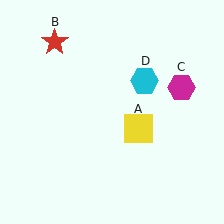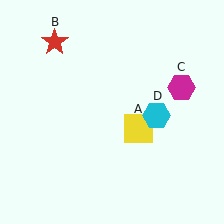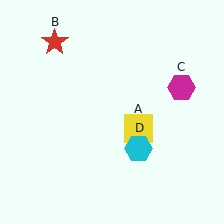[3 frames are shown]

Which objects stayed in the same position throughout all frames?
Yellow square (object A) and red star (object B) and magenta hexagon (object C) remained stationary.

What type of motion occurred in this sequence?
The cyan hexagon (object D) rotated clockwise around the center of the scene.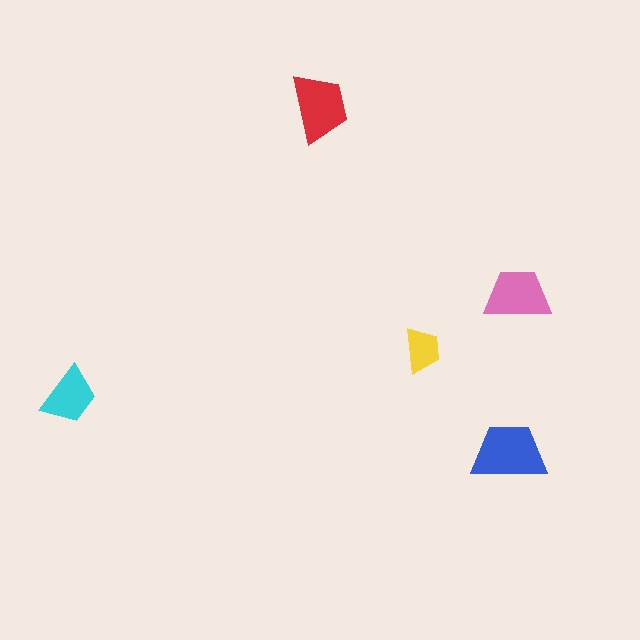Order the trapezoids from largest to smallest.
the blue one, the red one, the pink one, the cyan one, the yellow one.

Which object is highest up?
The red trapezoid is topmost.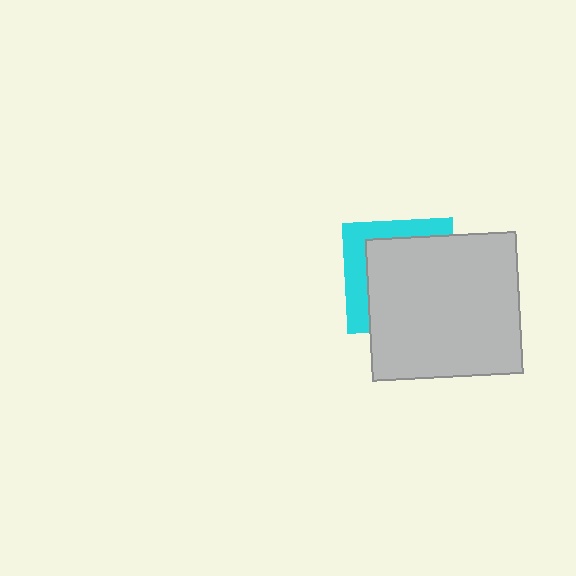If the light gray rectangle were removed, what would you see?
You would see the complete cyan square.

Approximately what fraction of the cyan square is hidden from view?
Roughly 67% of the cyan square is hidden behind the light gray rectangle.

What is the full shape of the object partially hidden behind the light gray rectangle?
The partially hidden object is a cyan square.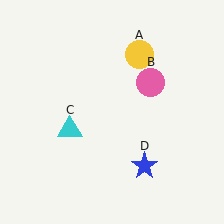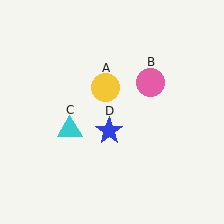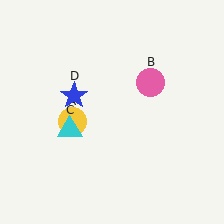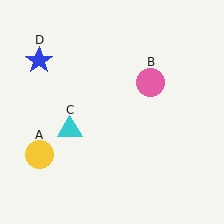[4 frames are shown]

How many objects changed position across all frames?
2 objects changed position: yellow circle (object A), blue star (object D).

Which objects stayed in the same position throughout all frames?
Pink circle (object B) and cyan triangle (object C) remained stationary.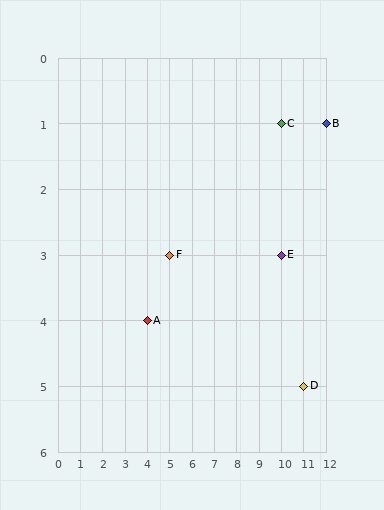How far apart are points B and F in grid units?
Points B and F are 7 columns and 2 rows apart (about 7.3 grid units diagonally).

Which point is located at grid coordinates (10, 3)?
Point E is at (10, 3).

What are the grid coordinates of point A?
Point A is at grid coordinates (4, 4).